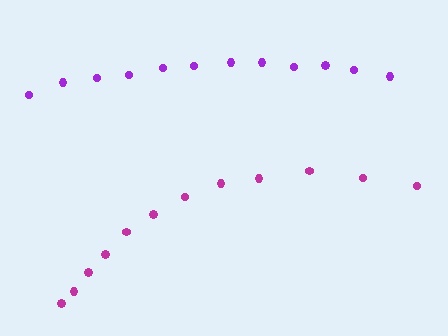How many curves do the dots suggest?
There are 2 distinct paths.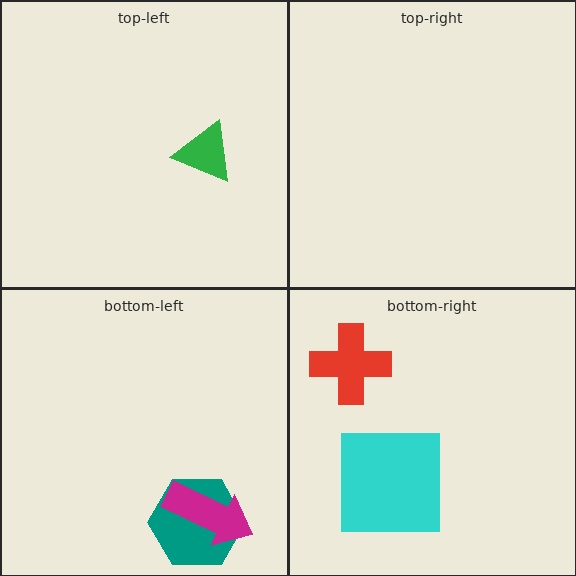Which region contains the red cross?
The bottom-right region.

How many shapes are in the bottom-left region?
2.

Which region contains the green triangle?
The top-left region.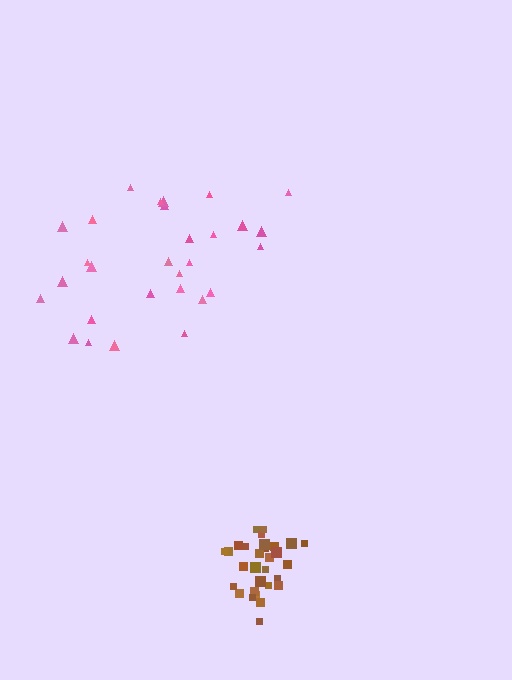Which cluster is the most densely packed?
Brown.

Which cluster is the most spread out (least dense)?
Pink.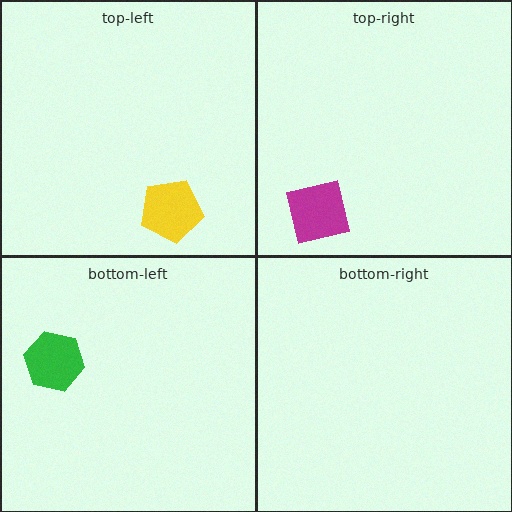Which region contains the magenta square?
The top-right region.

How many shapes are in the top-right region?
1.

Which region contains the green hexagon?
The bottom-left region.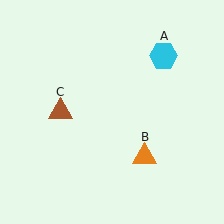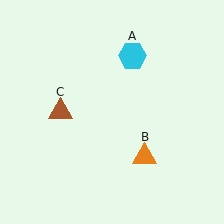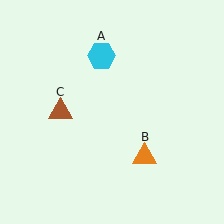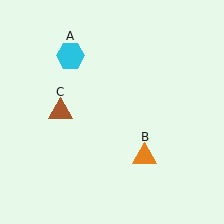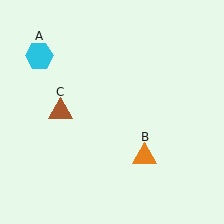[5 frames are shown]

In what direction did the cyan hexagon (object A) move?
The cyan hexagon (object A) moved left.